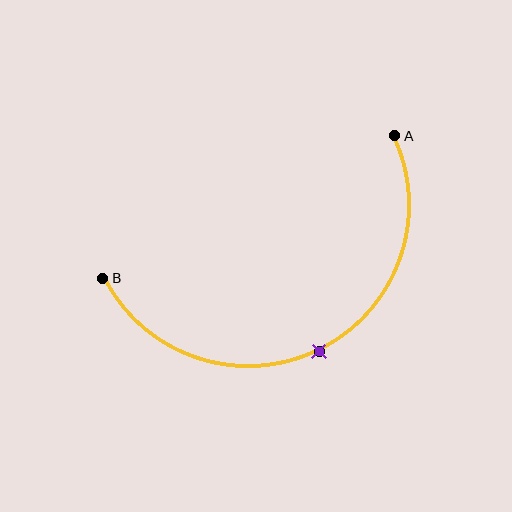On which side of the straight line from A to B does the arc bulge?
The arc bulges below the straight line connecting A and B.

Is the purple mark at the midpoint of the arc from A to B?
Yes. The purple mark lies on the arc at equal arc-length from both A and B — it is the arc midpoint.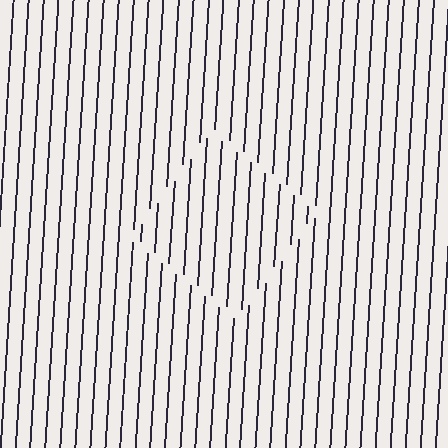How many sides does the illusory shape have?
4 sides — the line-ends trace a square.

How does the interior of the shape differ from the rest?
The interior of the shape contains the same grating, shifted by half a period — the contour is defined by the phase discontinuity where line-ends from the inner and outer gratings abut.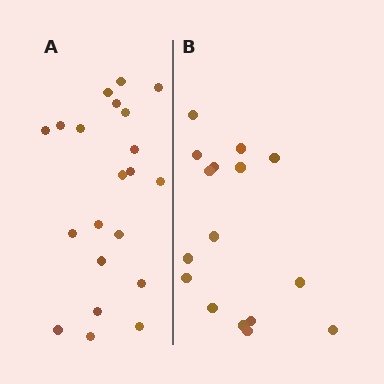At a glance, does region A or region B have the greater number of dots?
Region A (the left region) has more dots.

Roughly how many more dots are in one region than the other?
Region A has about 5 more dots than region B.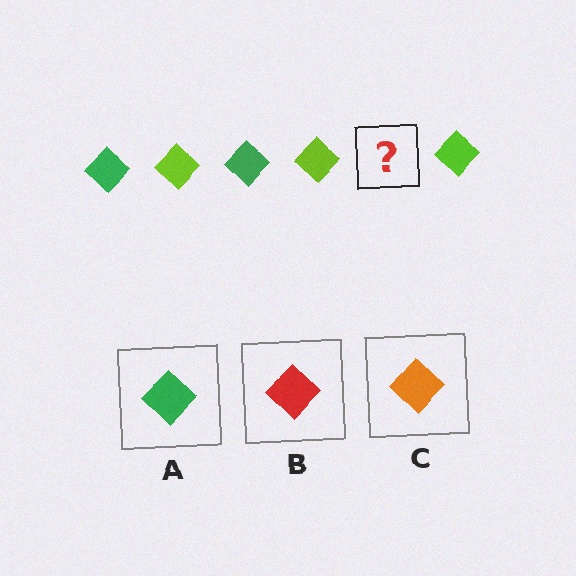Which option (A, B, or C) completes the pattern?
A.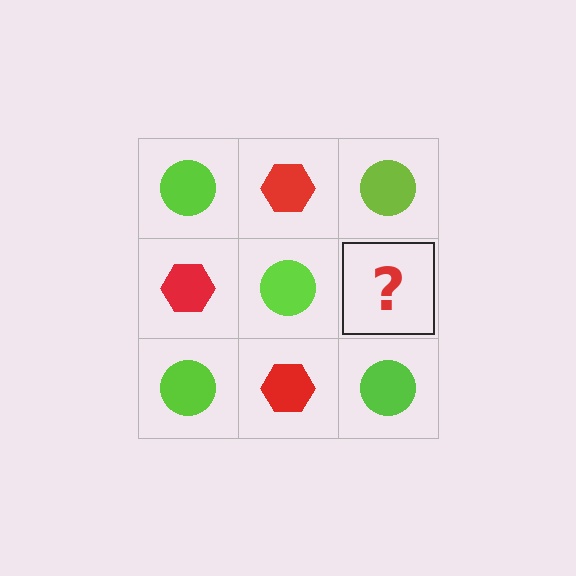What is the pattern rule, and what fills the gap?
The rule is that it alternates lime circle and red hexagon in a checkerboard pattern. The gap should be filled with a red hexagon.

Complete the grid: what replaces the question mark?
The question mark should be replaced with a red hexagon.